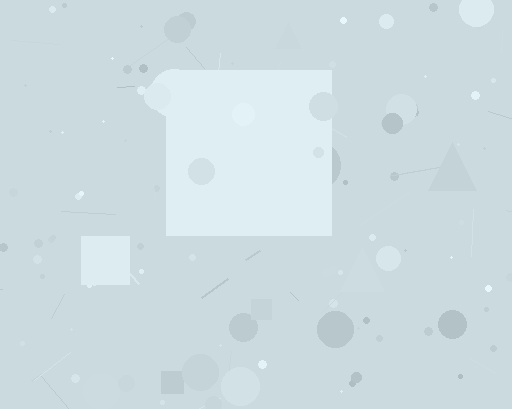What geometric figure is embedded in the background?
A square is embedded in the background.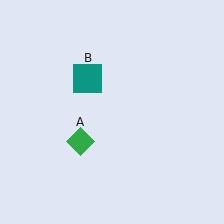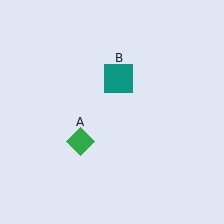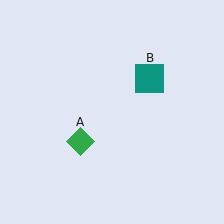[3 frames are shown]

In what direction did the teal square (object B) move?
The teal square (object B) moved right.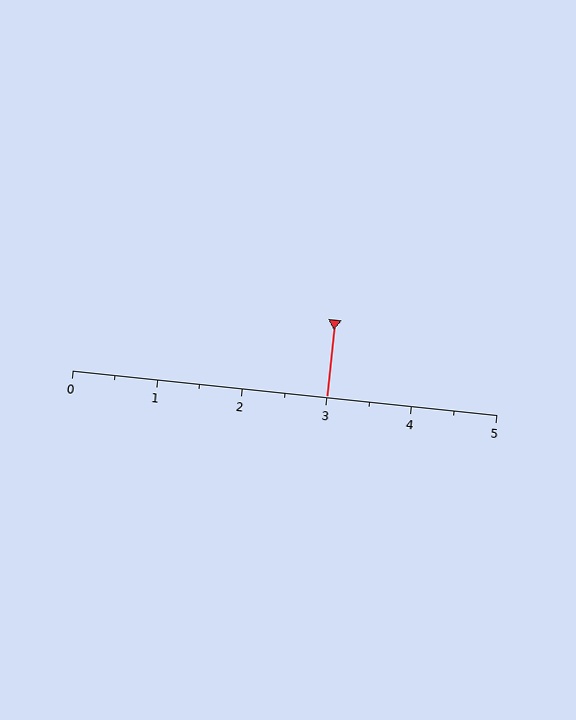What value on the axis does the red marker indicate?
The marker indicates approximately 3.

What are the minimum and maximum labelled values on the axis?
The axis runs from 0 to 5.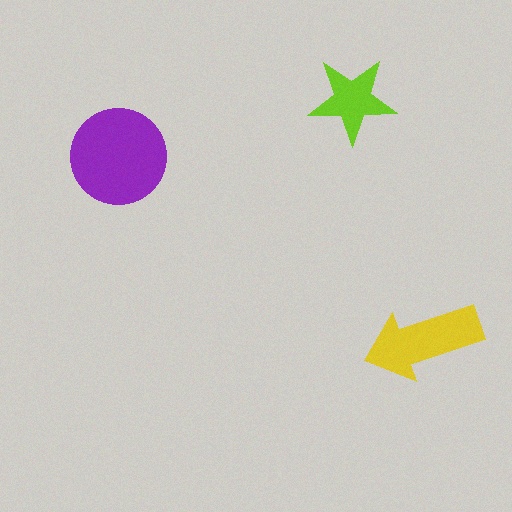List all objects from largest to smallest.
The purple circle, the yellow arrow, the lime star.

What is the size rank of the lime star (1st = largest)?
3rd.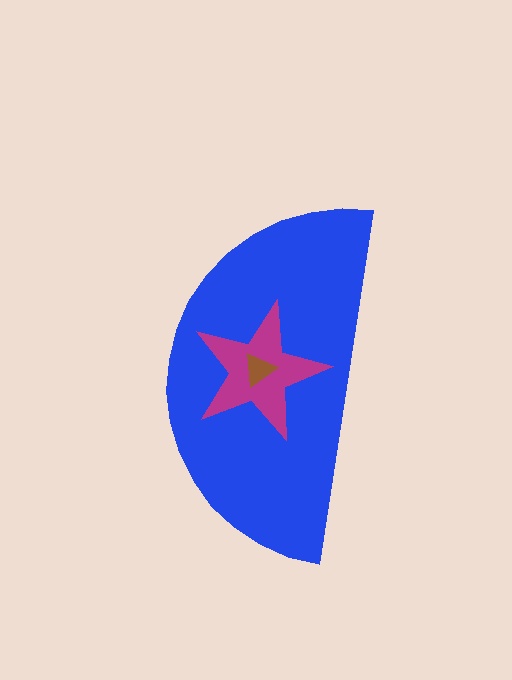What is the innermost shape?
The brown triangle.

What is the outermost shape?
The blue semicircle.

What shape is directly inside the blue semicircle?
The magenta star.